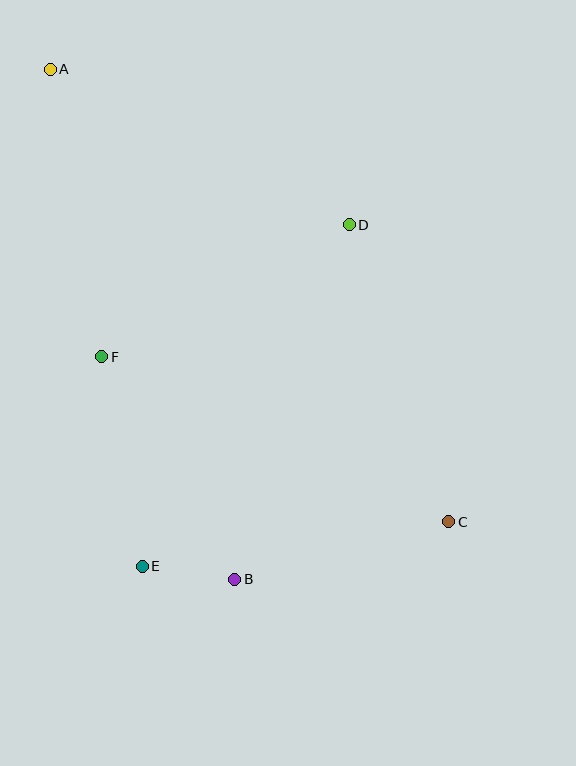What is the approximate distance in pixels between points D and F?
The distance between D and F is approximately 280 pixels.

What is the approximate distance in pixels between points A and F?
The distance between A and F is approximately 292 pixels.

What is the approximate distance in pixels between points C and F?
The distance between C and F is approximately 384 pixels.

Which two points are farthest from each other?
Points A and C are farthest from each other.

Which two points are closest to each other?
Points B and E are closest to each other.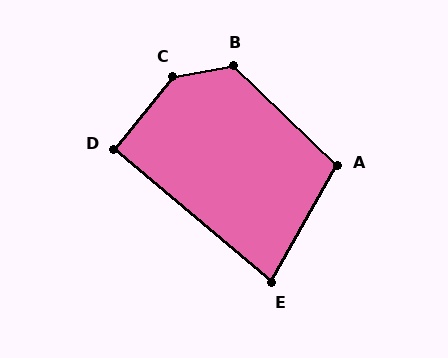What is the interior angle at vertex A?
Approximately 105 degrees (obtuse).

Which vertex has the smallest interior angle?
E, at approximately 79 degrees.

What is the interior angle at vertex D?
Approximately 91 degrees (approximately right).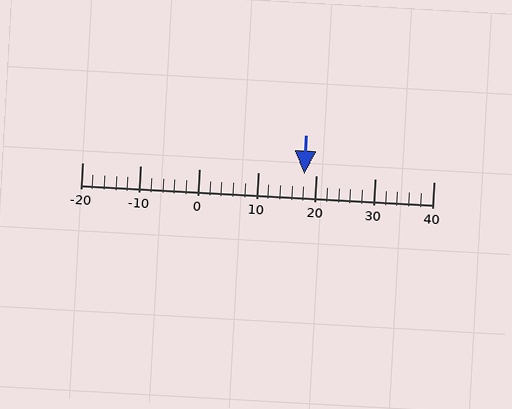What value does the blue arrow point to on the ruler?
The blue arrow points to approximately 18.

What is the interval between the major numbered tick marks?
The major tick marks are spaced 10 units apart.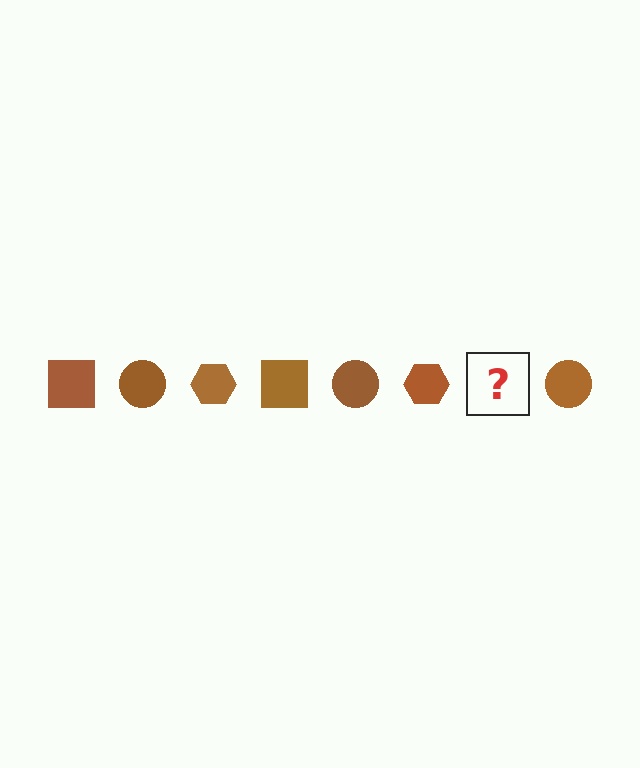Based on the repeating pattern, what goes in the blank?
The blank should be a brown square.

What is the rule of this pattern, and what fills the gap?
The rule is that the pattern cycles through square, circle, hexagon shapes in brown. The gap should be filled with a brown square.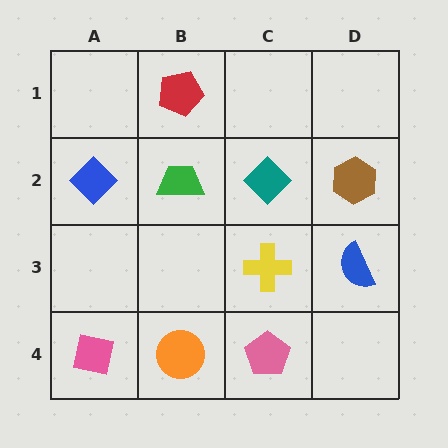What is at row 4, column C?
A pink pentagon.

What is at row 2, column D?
A brown hexagon.